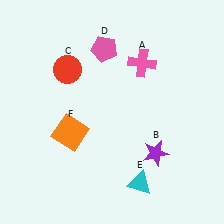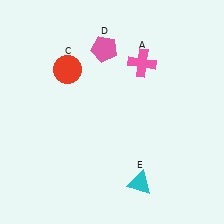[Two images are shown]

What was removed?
The orange square (F), the purple star (B) were removed in Image 2.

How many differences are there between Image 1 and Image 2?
There are 2 differences between the two images.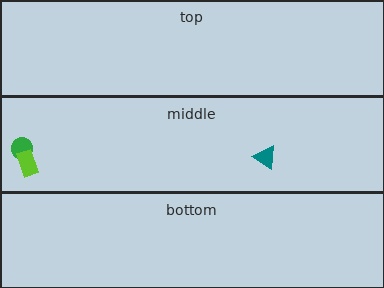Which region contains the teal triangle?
The middle region.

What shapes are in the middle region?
The teal triangle, the green circle, the lime rectangle.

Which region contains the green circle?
The middle region.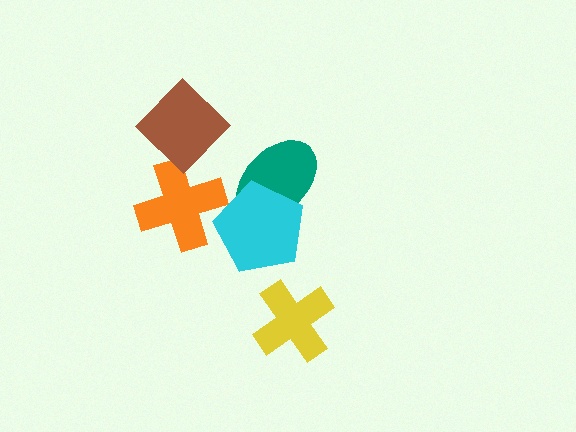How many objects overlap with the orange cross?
2 objects overlap with the orange cross.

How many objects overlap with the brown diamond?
1 object overlaps with the brown diamond.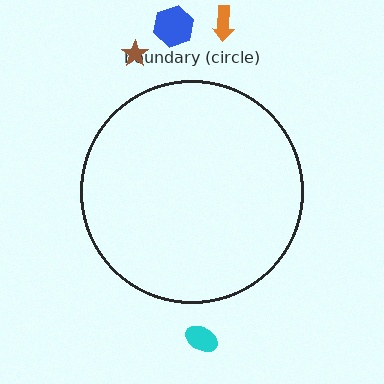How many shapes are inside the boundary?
0 inside, 4 outside.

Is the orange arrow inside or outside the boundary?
Outside.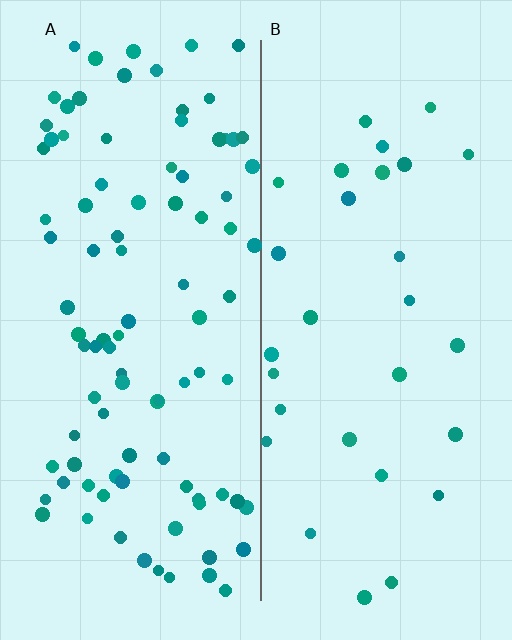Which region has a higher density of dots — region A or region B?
A (the left).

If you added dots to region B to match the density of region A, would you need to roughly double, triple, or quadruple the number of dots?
Approximately triple.